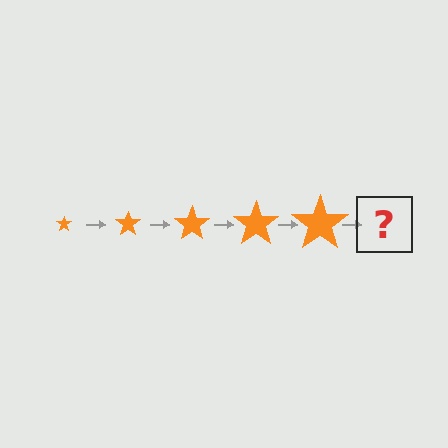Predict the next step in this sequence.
The next step is an orange star, larger than the previous one.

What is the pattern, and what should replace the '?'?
The pattern is that the star gets progressively larger each step. The '?' should be an orange star, larger than the previous one.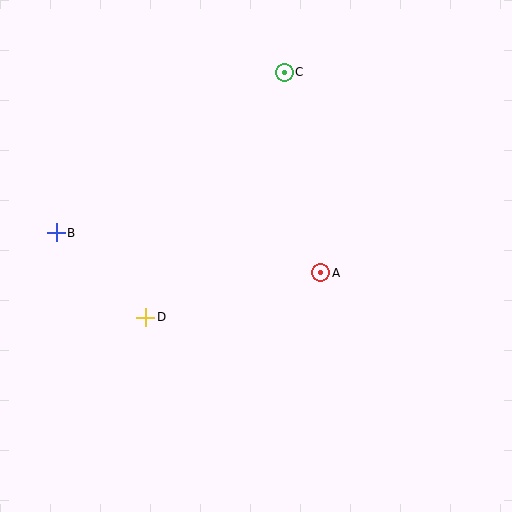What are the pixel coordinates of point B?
Point B is at (56, 233).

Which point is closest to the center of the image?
Point A at (321, 273) is closest to the center.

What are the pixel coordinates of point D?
Point D is at (146, 317).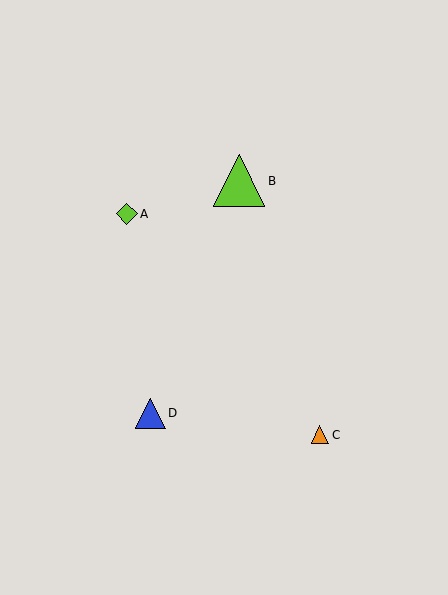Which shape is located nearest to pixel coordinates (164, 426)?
The blue triangle (labeled D) at (150, 413) is nearest to that location.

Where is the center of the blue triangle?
The center of the blue triangle is at (150, 413).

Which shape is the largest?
The lime triangle (labeled B) is the largest.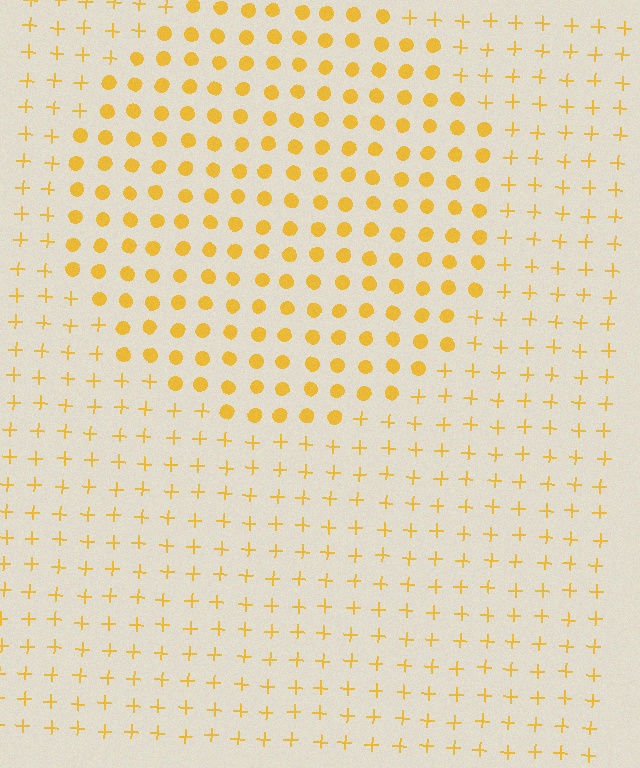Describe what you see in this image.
The image is filled with small yellow elements arranged in a uniform grid. A circle-shaped region contains circles, while the surrounding area contains plus signs. The boundary is defined purely by the change in element shape.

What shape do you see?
I see a circle.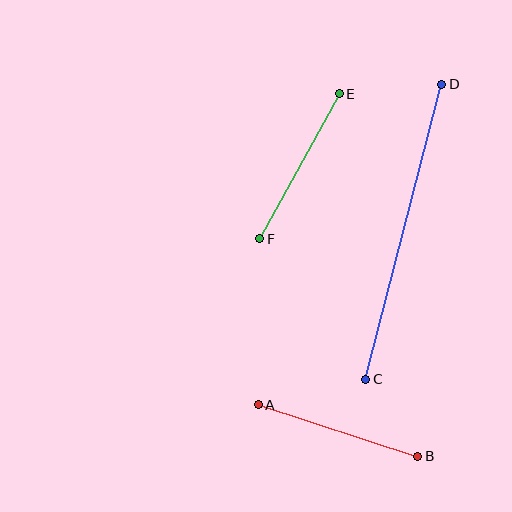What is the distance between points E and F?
The distance is approximately 165 pixels.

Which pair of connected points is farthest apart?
Points C and D are farthest apart.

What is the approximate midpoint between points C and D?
The midpoint is at approximately (404, 232) pixels.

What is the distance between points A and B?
The distance is approximately 168 pixels.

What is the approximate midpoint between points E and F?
The midpoint is at approximately (300, 166) pixels.